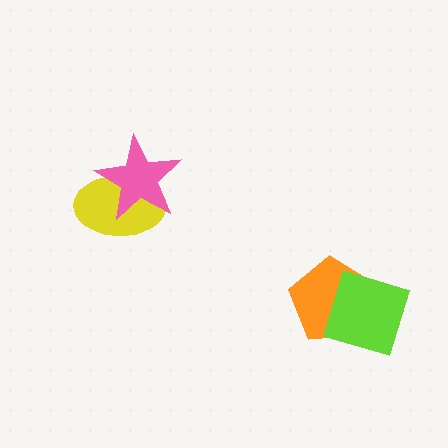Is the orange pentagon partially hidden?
Yes, it is partially covered by another shape.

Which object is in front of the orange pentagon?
The lime square is in front of the orange pentagon.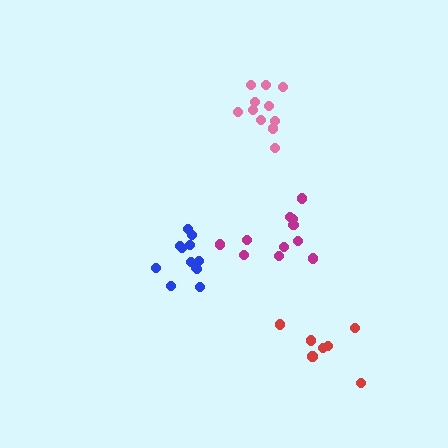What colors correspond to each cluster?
The clusters are colored: blue, pink, red, magenta.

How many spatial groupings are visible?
There are 4 spatial groupings.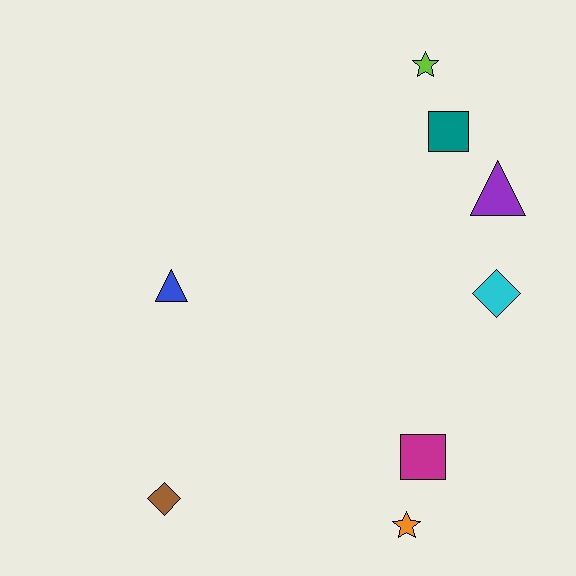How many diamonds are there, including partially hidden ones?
There are 2 diamonds.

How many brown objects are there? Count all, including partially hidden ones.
There is 1 brown object.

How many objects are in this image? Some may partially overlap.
There are 8 objects.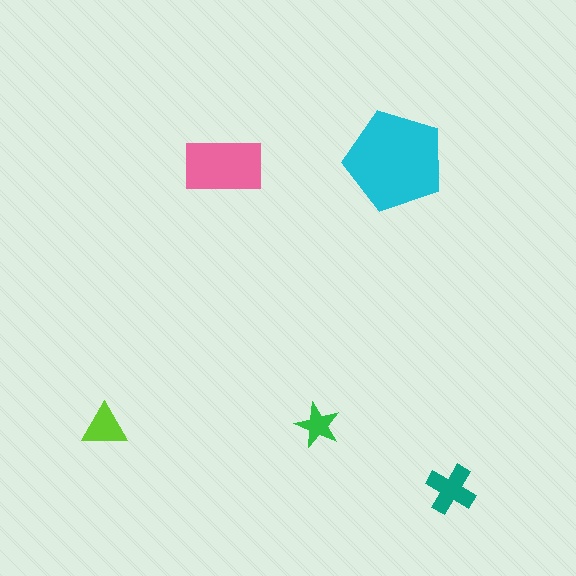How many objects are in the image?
There are 5 objects in the image.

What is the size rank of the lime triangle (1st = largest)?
4th.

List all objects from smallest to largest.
The green star, the lime triangle, the teal cross, the pink rectangle, the cyan pentagon.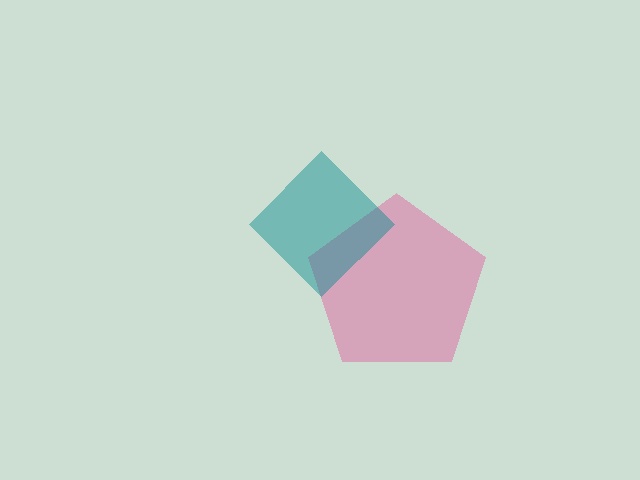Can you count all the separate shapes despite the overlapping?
Yes, there are 2 separate shapes.